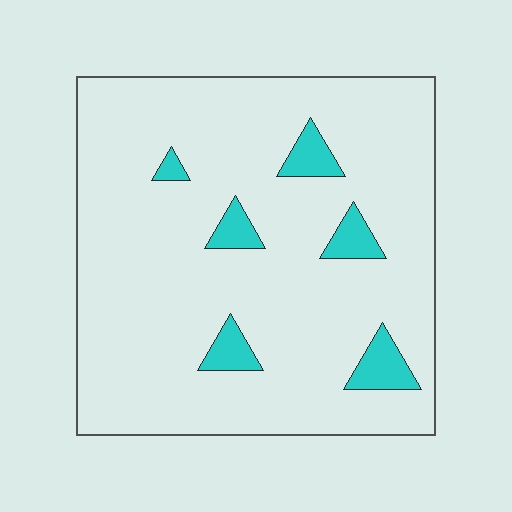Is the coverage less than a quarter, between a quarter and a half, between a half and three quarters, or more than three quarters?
Less than a quarter.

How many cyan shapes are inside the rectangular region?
6.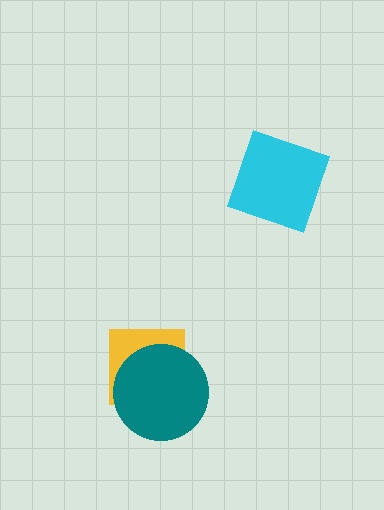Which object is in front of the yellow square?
The teal circle is in front of the yellow square.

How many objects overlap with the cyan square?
0 objects overlap with the cyan square.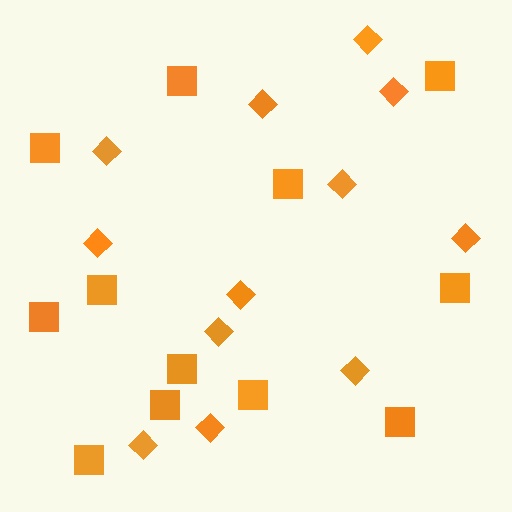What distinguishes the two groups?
There are 2 groups: one group of diamonds (12) and one group of squares (12).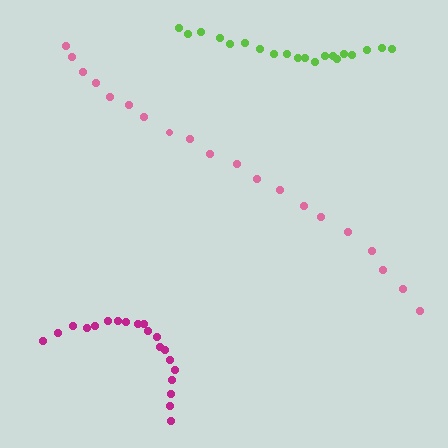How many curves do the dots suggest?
There are 3 distinct paths.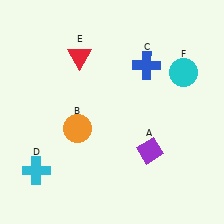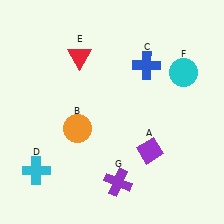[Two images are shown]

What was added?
A purple cross (G) was added in Image 2.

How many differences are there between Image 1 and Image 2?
There is 1 difference between the two images.